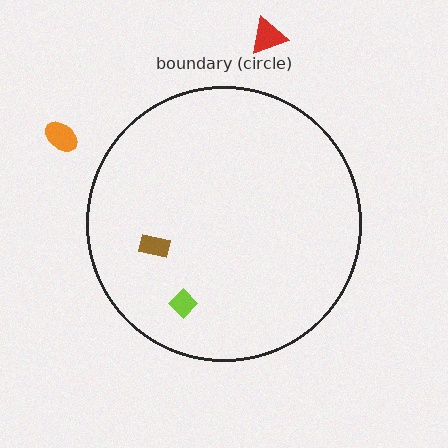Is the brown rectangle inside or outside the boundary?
Inside.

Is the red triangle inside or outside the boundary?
Outside.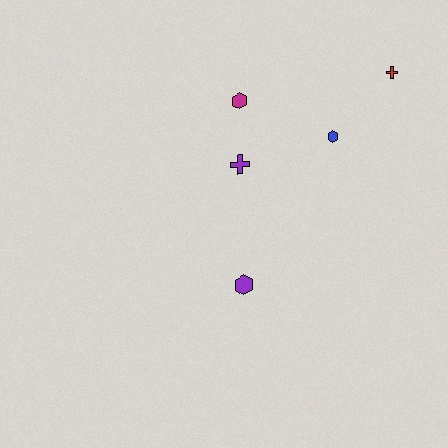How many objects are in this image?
There are 5 objects.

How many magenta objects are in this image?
There is 1 magenta object.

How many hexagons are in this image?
There are 3 hexagons.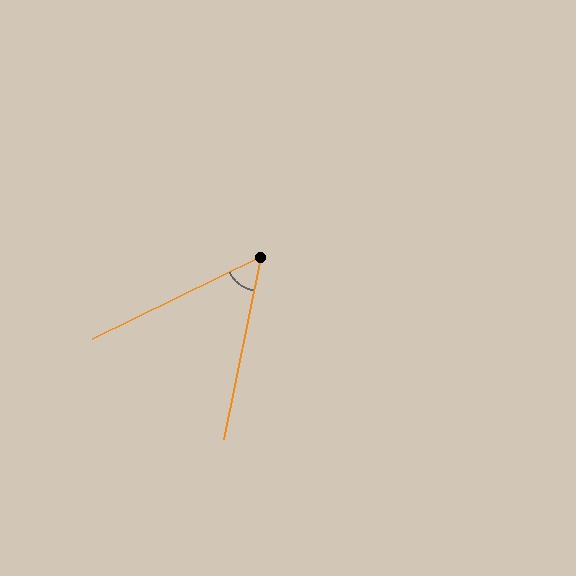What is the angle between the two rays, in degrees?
Approximately 52 degrees.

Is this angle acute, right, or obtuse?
It is acute.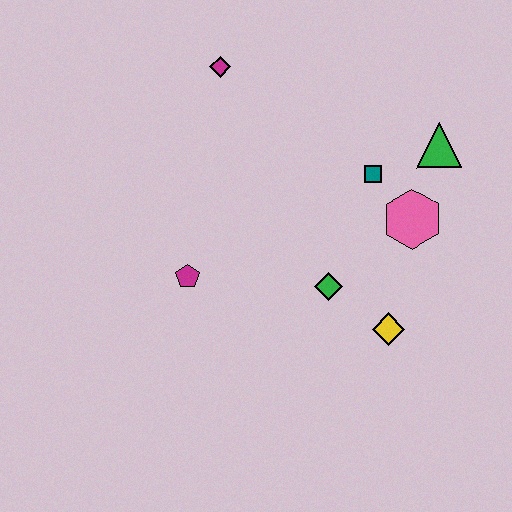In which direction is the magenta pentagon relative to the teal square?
The magenta pentagon is to the left of the teal square.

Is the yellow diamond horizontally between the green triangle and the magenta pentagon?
Yes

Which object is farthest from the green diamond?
The magenta diamond is farthest from the green diamond.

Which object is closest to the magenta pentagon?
The green diamond is closest to the magenta pentagon.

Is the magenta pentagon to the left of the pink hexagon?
Yes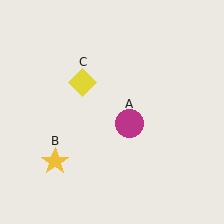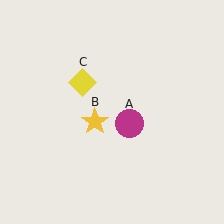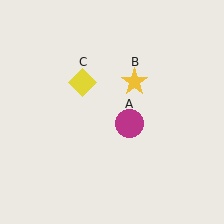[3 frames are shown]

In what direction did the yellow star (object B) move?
The yellow star (object B) moved up and to the right.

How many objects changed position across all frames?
1 object changed position: yellow star (object B).